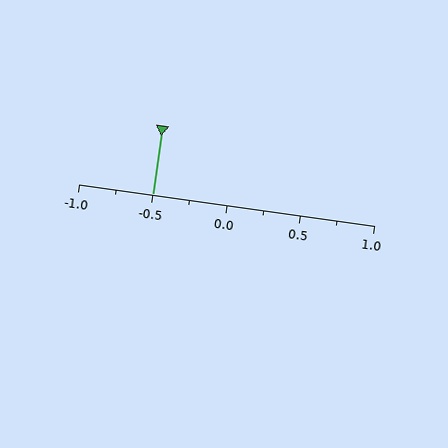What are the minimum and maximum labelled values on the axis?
The axis runs from -1.0 to 1.0.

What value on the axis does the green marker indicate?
The marker indicates approximately -0.5.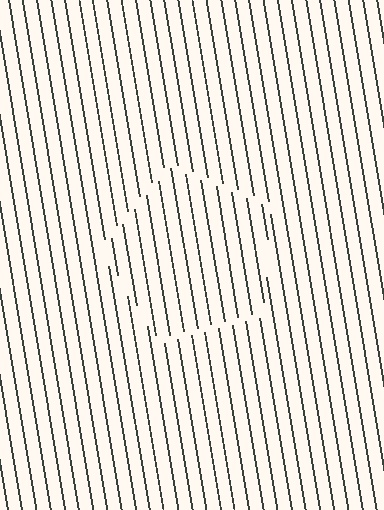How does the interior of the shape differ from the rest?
The interior of the shape contains the same grating, shifted by half a period — the contour is defined by the phase discontinuity where line-ends from the inner and outer gratings abut.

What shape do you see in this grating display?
An illusory pentagon. The interior of the shape contains the same grating, shifted by half a period — the contour is defined by the phase discontinuity where line-ends from the inner and outer gratings abut.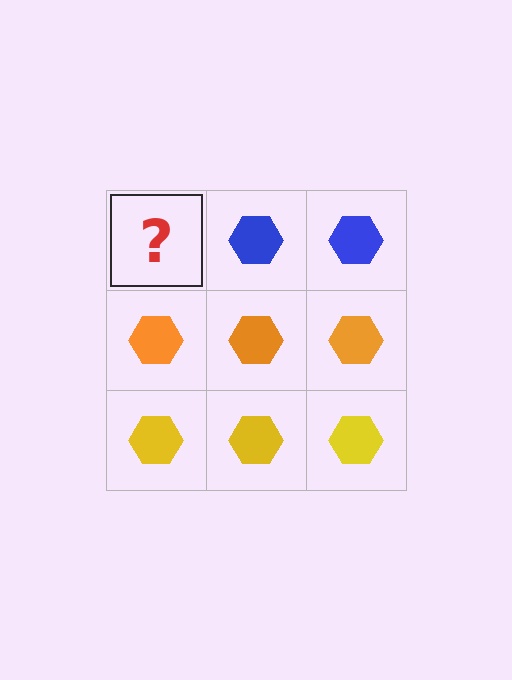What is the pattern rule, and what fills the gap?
The rule is that each row has a consistent color. The gap should be filled with a blue hexagon.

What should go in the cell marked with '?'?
The missing cell should contain a blue hexagon.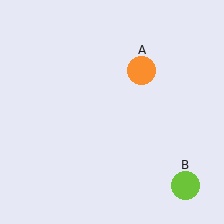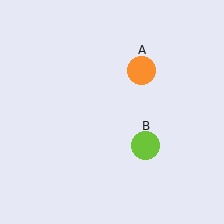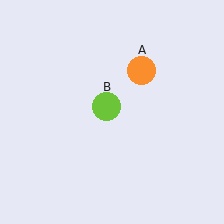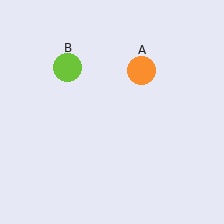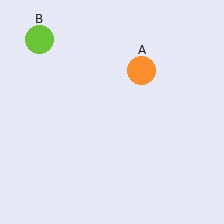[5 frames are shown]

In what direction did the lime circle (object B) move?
The lime circle (object B) moved up and to the left.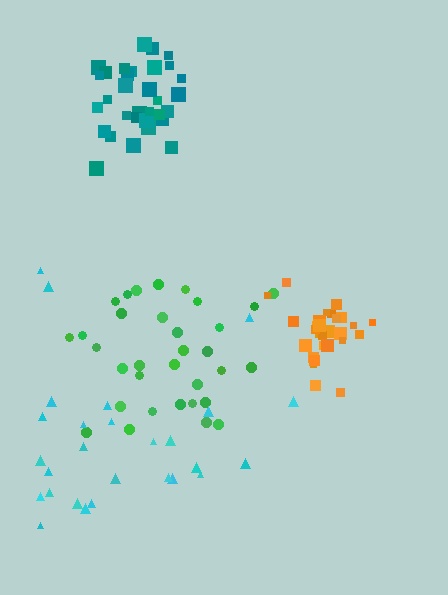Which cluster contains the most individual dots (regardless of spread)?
Green (33).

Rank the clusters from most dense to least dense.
orange, teal, green, cyan.